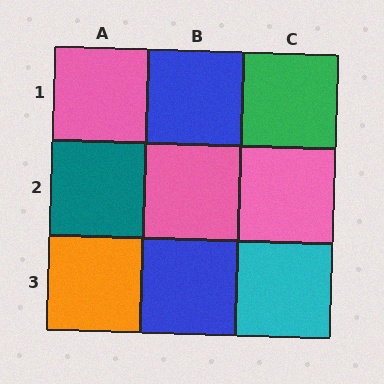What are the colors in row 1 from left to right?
Pink, blue, green.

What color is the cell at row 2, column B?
Pink.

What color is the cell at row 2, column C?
Pink.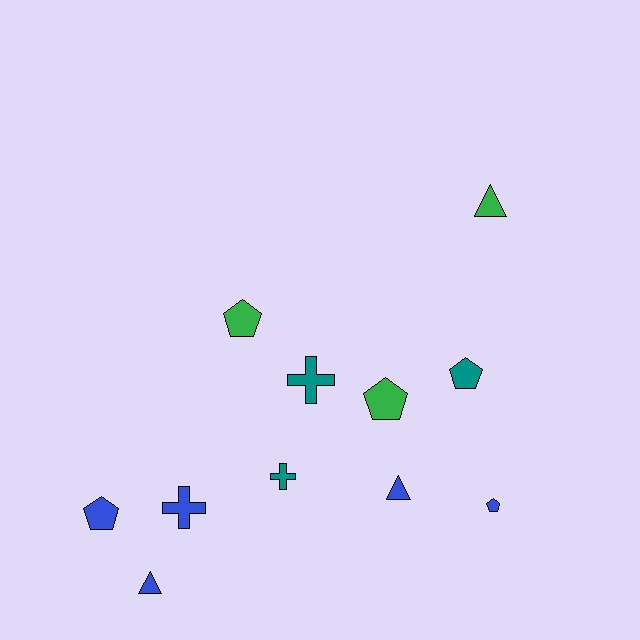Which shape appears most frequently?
Pentagon, with 5 objects.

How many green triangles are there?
There is 1 green triangle.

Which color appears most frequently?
Blue, with 5 objects.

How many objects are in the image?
There are 11 objects.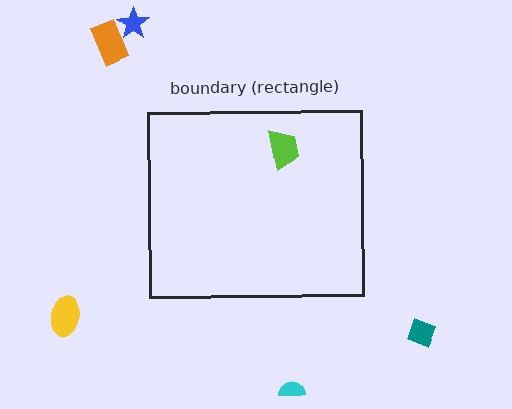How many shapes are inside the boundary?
1 inside, 5 outside.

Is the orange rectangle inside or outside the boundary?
Outside.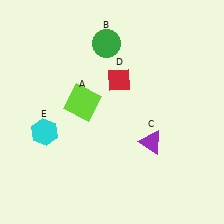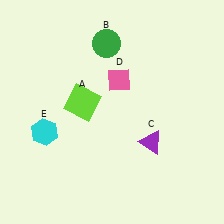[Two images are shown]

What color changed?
The diamond (D) changed from red in Image 1 to pink in Image 2.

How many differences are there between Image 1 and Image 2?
There is 1 difference between the two images.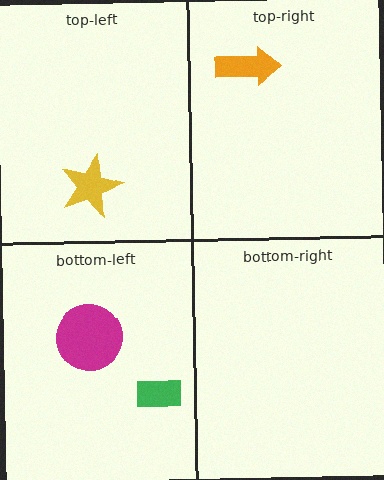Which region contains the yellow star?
The top-left region.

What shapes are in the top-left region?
The yellow star.